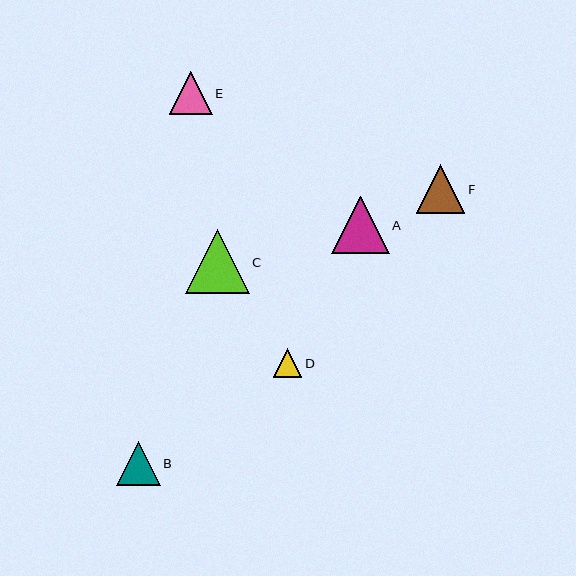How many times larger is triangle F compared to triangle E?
Triangle F is approximately 1.1 times the size of triangle E.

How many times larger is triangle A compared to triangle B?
Triangle A is approximately 1.3 times the size of triangle B.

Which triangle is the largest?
Triangle C is the largest with a size of approximately 64 pixels.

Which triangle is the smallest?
Triangle D is the smallest with a size of approximately 29 pixels.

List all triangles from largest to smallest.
From largest to smallest: C, A, F, B, E, D.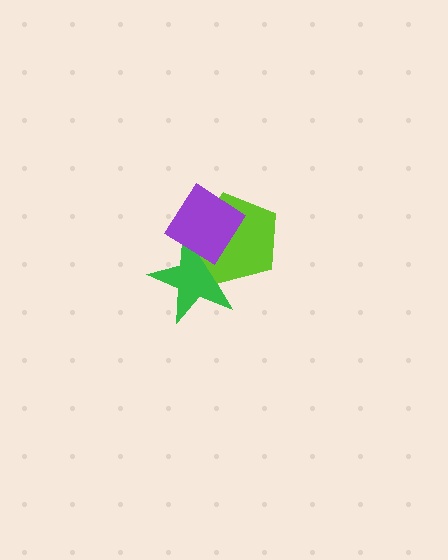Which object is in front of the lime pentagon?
The purple diamond is in front of the lime pentagon.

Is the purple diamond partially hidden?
No, no other shape covers it.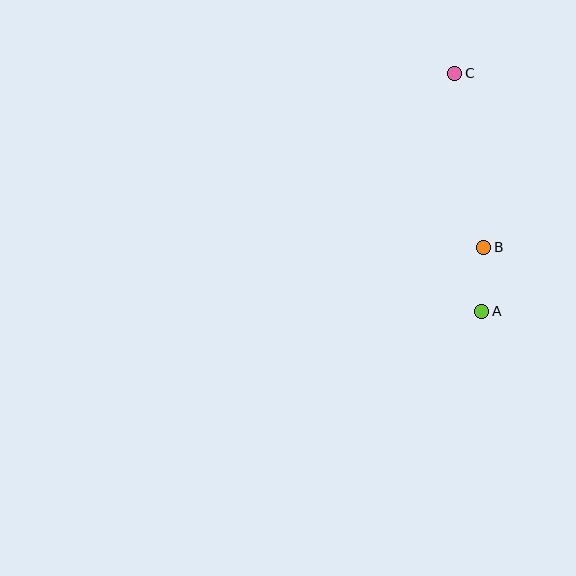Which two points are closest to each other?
Points A and B are closest to each other.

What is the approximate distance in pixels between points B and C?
The distance between B and C is approximately 176 pixels.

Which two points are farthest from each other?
Points A and C are farthest from each other.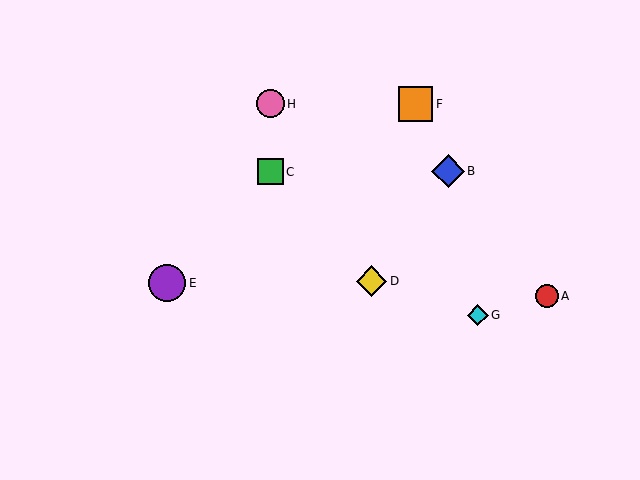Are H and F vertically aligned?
No, H is at x≈270 and F is at x≈416.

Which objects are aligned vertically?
Objects C, H are aligned vertically.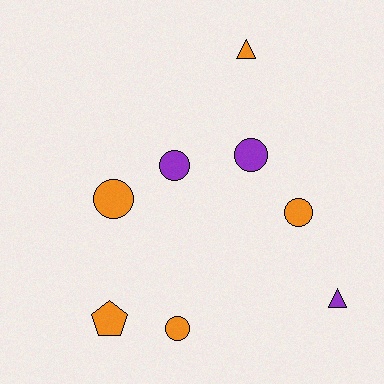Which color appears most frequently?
Orange, with 5 objects.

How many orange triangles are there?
There is 1 orange triangle.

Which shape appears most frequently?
Circle, with 5 objects.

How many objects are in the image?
There are 8 objects.